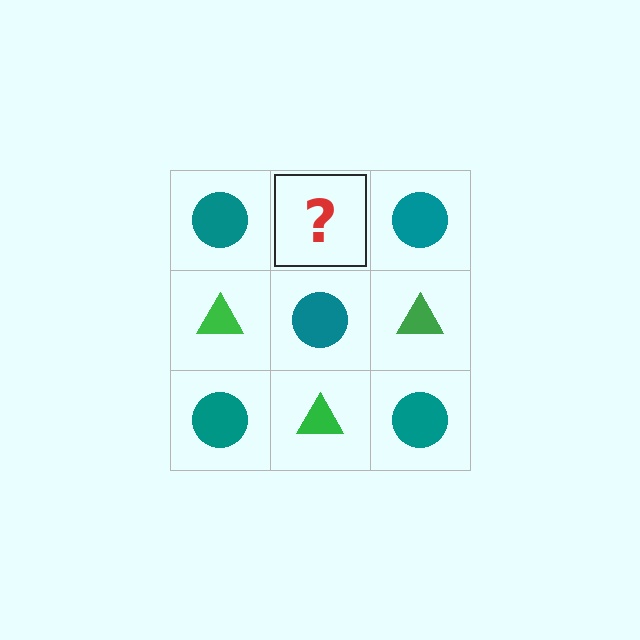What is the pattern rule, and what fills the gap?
The rule is that it alternates teal circle and green triangle in a checkerboard pattern. The gap should be filled with a green triangle.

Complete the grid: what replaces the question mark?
The question mark should be replaced with a green triangle.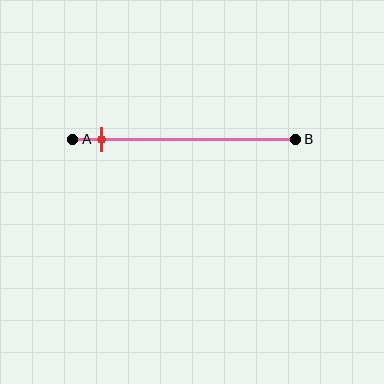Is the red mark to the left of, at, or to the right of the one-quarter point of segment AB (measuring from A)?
The red mark is to the left of the one-quarter point of segment AB.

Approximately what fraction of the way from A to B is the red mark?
The red mark is approximately 15% of the way from A to B.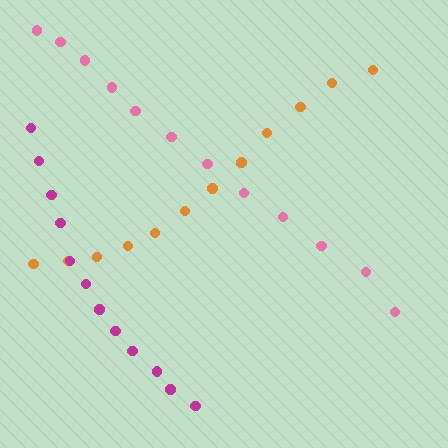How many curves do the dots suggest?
There are 3 distinct paths.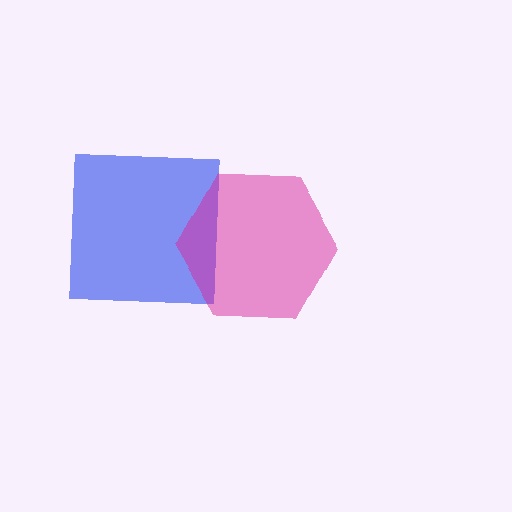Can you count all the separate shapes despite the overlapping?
Yes, there are 2 separate shapes.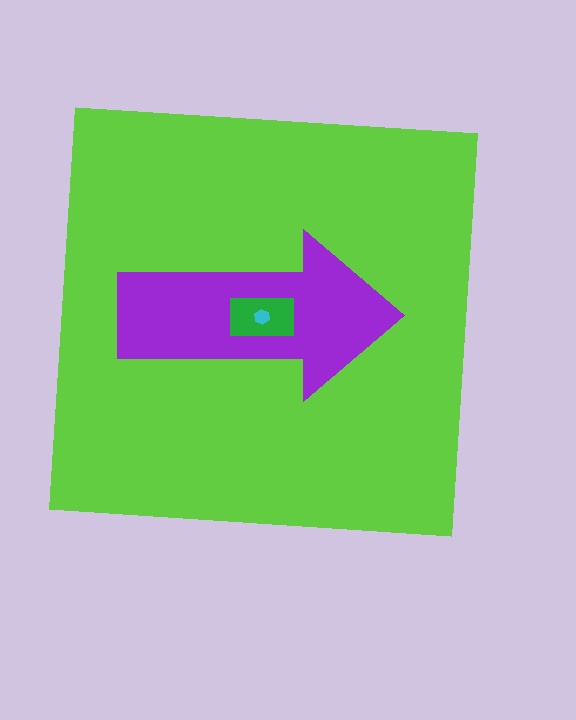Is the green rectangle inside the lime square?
Yes.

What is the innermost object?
The cyan hexagon.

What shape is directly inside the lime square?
The purple arrow.